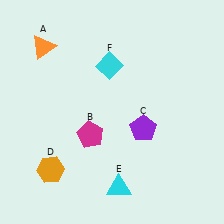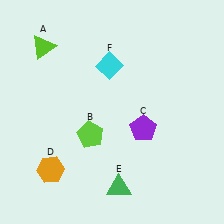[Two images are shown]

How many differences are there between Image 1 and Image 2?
There are 3 differences between the two images.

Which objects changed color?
A changed from orange to lime. B changed from magenta to lime. E changed from cyan to green.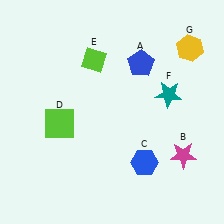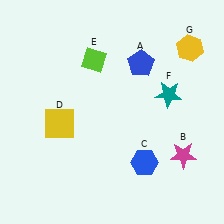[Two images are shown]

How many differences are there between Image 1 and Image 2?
There is 1 difference between the two images.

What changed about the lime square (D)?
In Image 1, D is lime. In Image 2, it changed to yellow.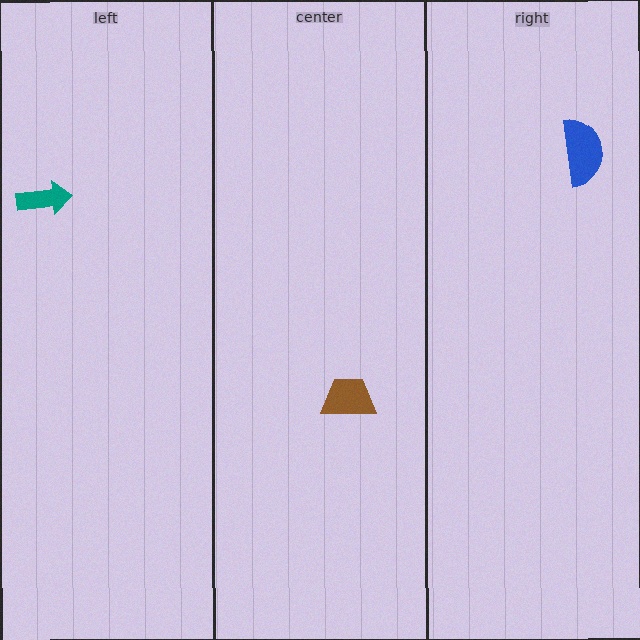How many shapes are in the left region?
1.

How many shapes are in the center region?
1.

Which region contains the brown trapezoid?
The center region.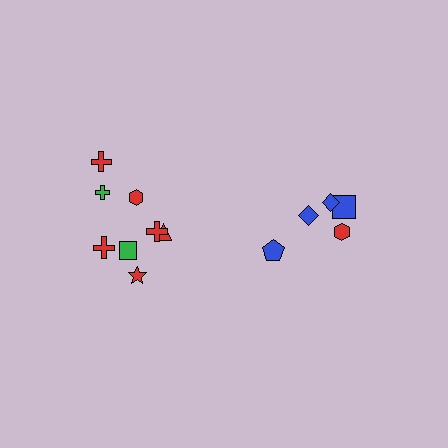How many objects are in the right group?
There are 5 objects.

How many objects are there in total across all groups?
There are 13 objects.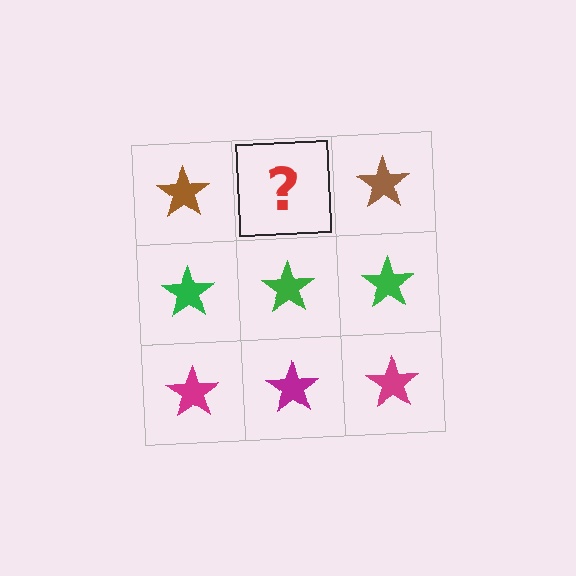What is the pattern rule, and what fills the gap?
The rule is that each row has a consistent color. The gap should be filled with a brown star.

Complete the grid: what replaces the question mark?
The question mark should be replaced with a brown star.